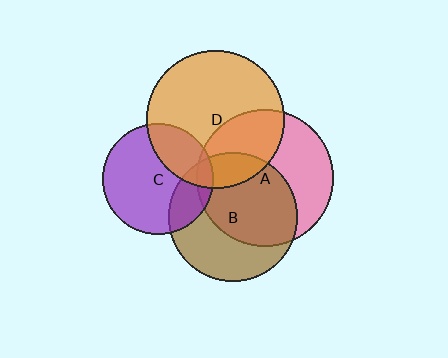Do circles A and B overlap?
Yes.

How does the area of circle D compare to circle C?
Approximately 1.5 times.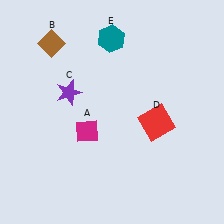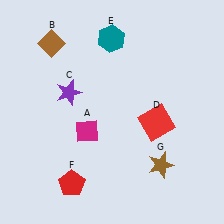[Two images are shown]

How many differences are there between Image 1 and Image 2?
There are 2 differences between the two images.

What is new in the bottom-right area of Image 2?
A brown star (G) was added in the bottom-right area of Image 2.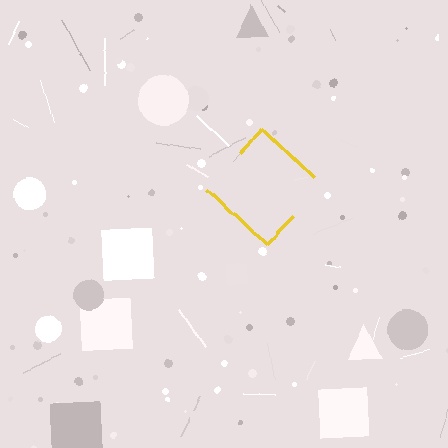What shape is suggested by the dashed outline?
The dashed outline suggests a diamond.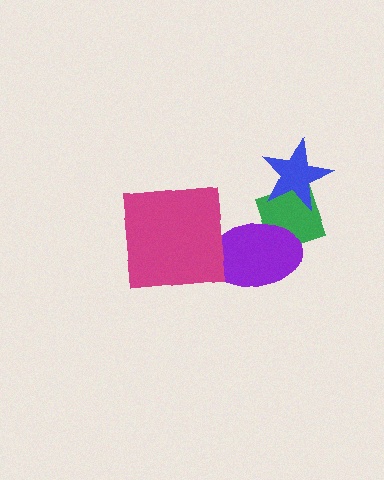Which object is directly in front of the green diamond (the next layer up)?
The blue star is directly in front of the green diamond.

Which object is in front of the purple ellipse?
The magenta square is in front of the purple ellipse.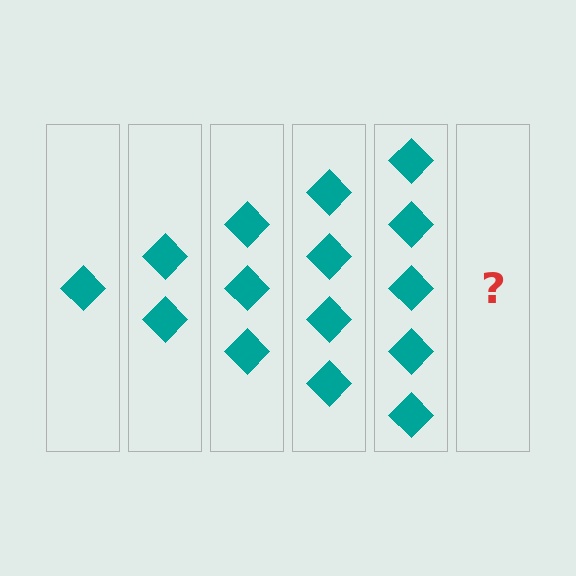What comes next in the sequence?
The next element should be 6 diamonds.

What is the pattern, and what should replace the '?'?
The pattern is that each step adds one more diamond. The '?' should be 6 diamonds.